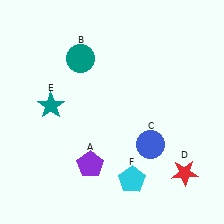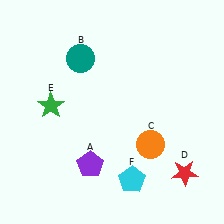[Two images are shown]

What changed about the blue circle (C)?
In Image 1, C is blue. In Image 2, it changed to orange.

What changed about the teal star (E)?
In Image 1, E is teal. In Image 2, it changed to green.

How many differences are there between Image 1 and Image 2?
There are 2 differences between the two images.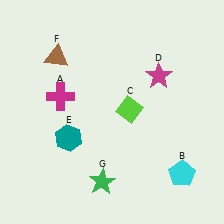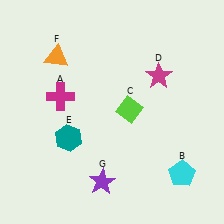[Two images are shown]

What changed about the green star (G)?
In Image 1, G is green. In Image 2, it changed to purple.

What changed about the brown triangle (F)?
In Image 1, F is brown. In Image 2, it changed to orange.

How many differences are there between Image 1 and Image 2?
There are 2 differences between the two images.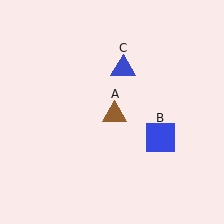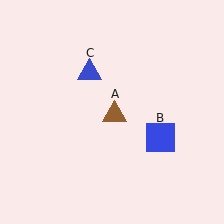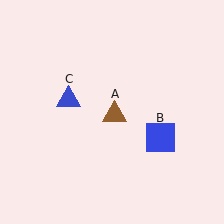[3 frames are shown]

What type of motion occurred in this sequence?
The blue triangle (object C) rotated counterclockwise around the center of the scene.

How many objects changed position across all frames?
1 object changed position: blue triangle (object C).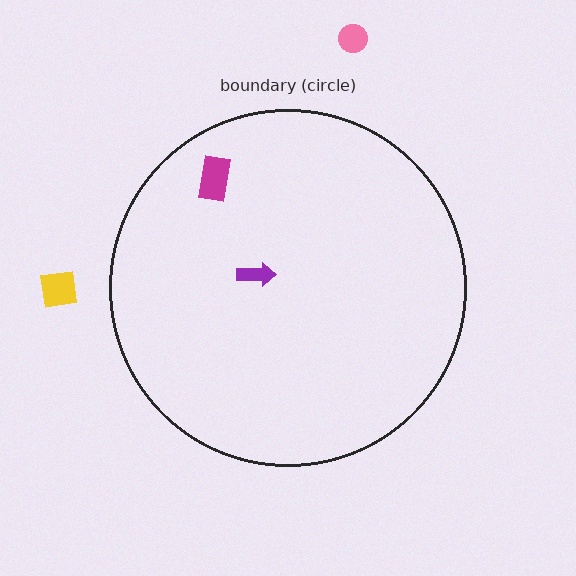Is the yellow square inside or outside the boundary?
Outside.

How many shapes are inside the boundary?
2 inside, 2 outside.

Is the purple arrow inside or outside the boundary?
Inside.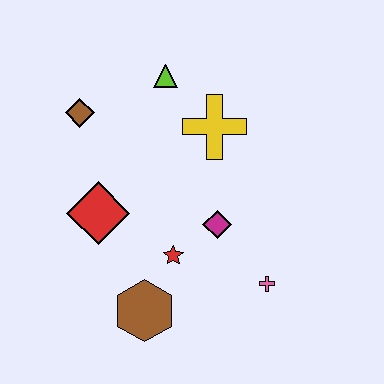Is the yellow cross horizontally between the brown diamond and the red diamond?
No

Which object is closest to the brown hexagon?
The red star is closest to the brown hexagon.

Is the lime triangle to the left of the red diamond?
No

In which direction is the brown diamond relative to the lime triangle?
The brown diamond is to the left of the lime triangle.